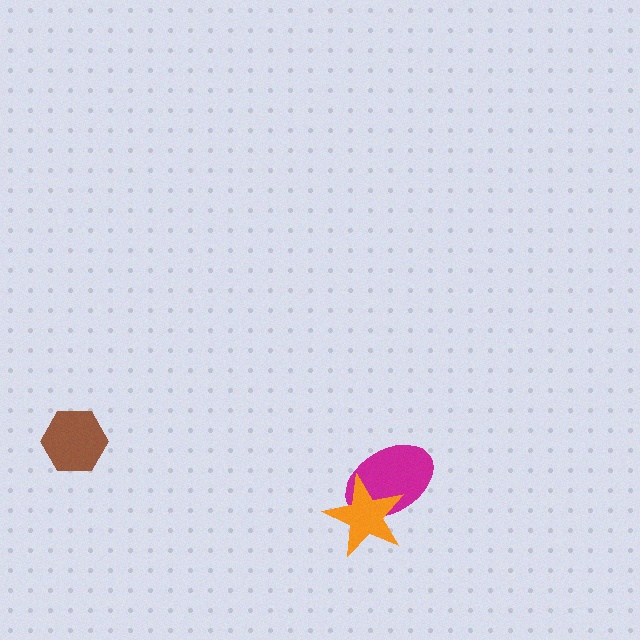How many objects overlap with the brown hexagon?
0 objects overlap with the brown hexagon.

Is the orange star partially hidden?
No, no other shape covers it.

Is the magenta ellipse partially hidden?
Yes, it is partially covered by another shape.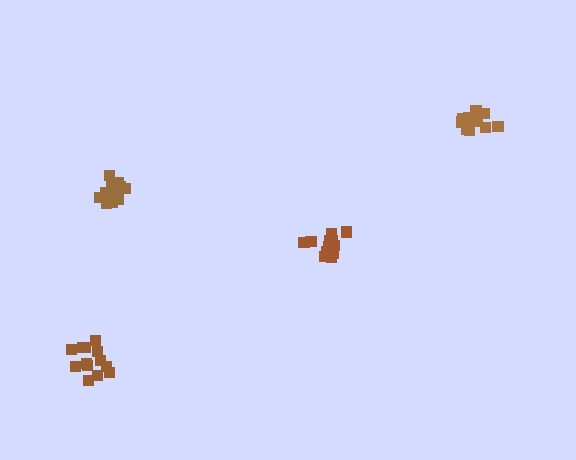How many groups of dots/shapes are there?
There are 4 groups.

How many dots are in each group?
Group 1: 13 dots, Group 2: 15 dots, Group 3: 14 dots, Group 4: 14 dots (56 total).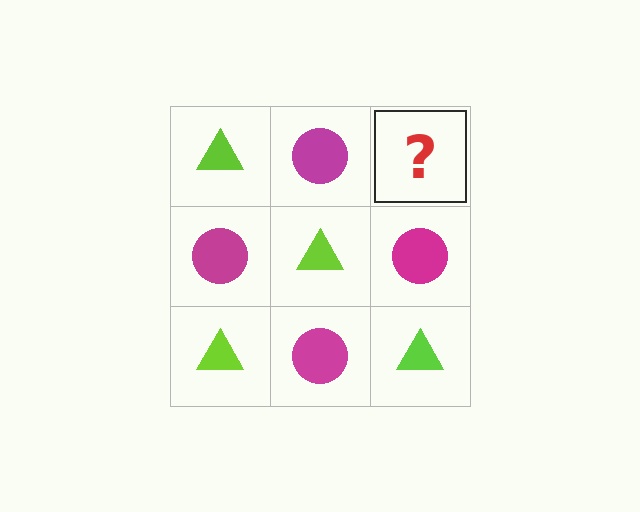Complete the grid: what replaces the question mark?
The question mark should be replaced with a lime triangle.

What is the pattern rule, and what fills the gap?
The rule is that it alternates lime triangle and magenta circle in a checkerboard pattern. The gap should be filled with a lime triangle.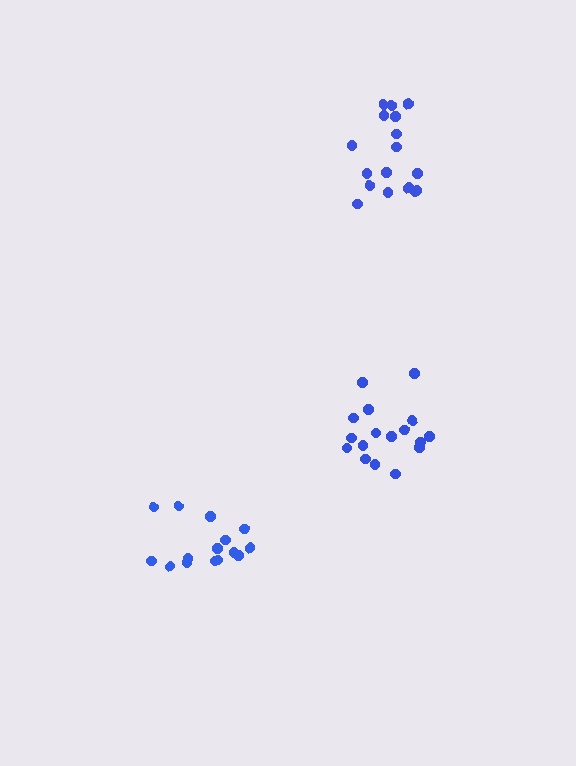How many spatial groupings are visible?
There are 3 spatial groupings.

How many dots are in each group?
Group 1: 17 dots, Group 2: 15 dots, Group 3: 17 dots (49 total).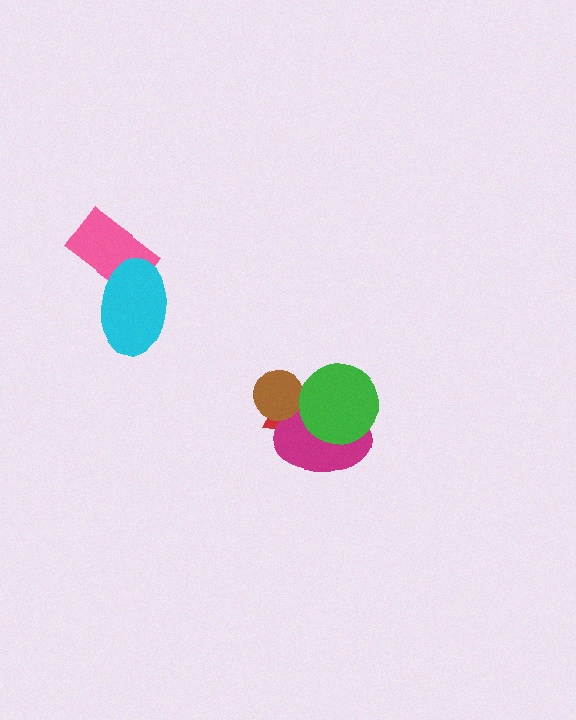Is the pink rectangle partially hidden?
Yes, it is partially covered by another shape.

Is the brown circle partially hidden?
No, no other shape covers it.